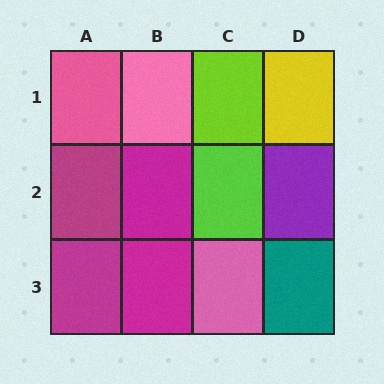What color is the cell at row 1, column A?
Pink.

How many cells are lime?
2 cells are lime.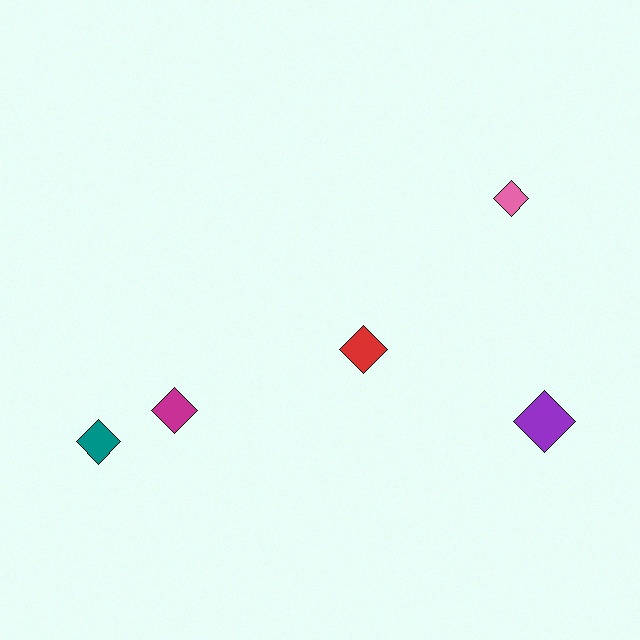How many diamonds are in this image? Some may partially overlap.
There are 5 diamonds.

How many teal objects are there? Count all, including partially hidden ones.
There is 1 teal object.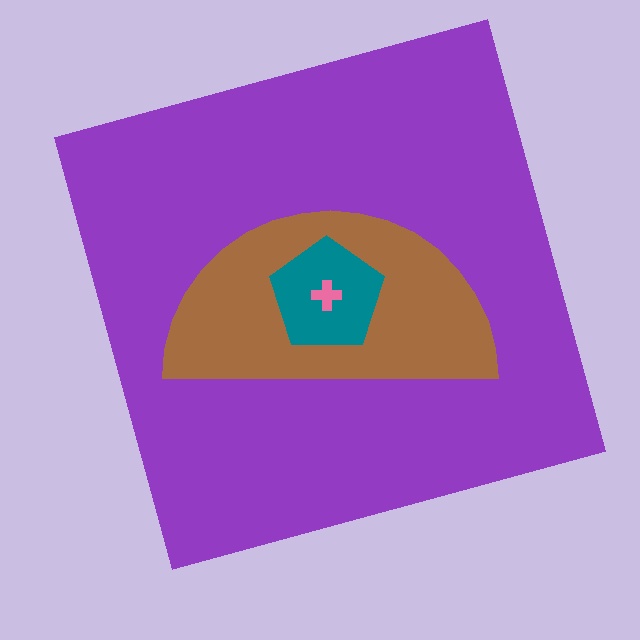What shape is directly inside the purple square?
The brown semicircle.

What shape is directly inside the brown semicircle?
The teal pentagon.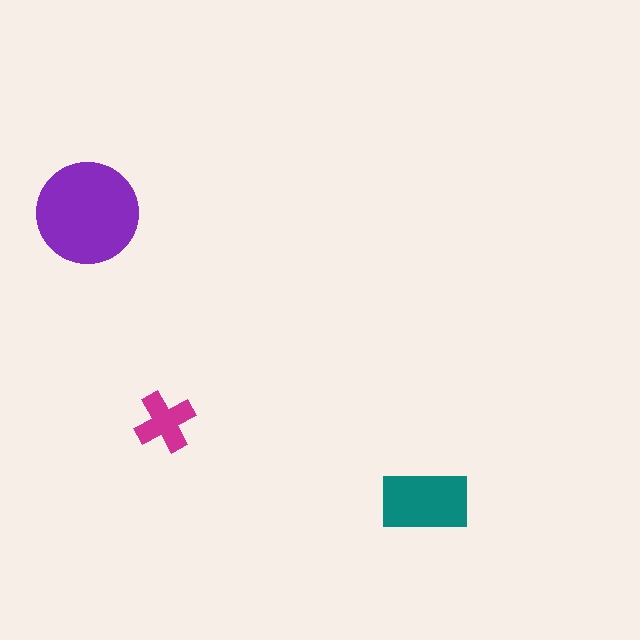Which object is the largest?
The purple circle.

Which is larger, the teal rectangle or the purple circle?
The purple circle.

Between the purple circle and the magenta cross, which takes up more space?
The purple circle.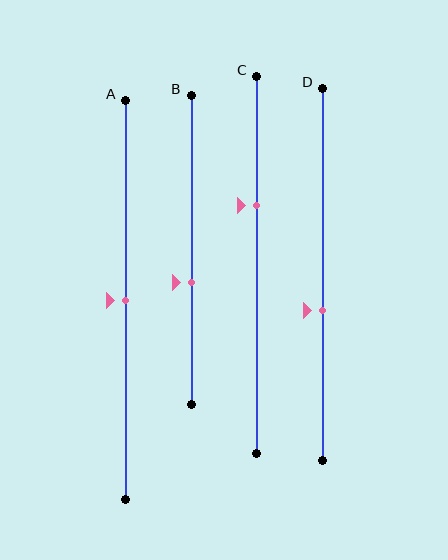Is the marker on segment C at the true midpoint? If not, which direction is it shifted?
No, the marker on segment C is shifted upward by about 16% of the segment length.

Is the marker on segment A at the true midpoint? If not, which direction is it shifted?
Yes, the marker on segment A is at the true midpoint.